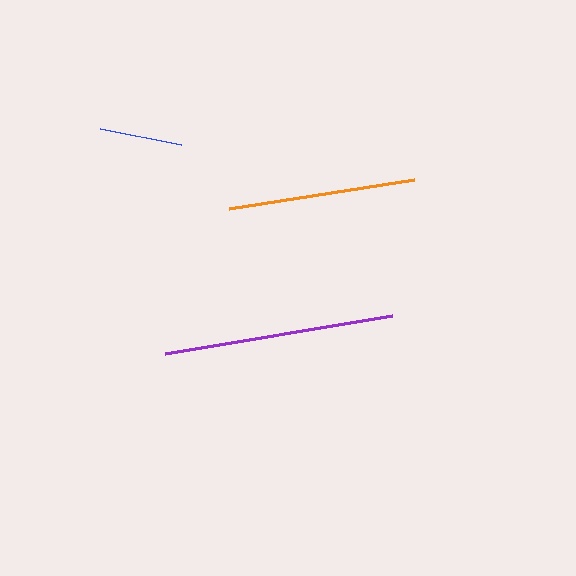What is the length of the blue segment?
The blue segment is approximately 83 pixels long.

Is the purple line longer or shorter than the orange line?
The purple line is longer than the orange line.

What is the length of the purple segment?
The purple segment is approximately 230 pixels long.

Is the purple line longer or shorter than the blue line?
The purple line is longer than the blue line.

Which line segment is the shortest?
The blue line is the shortest at approximately 83 pixels.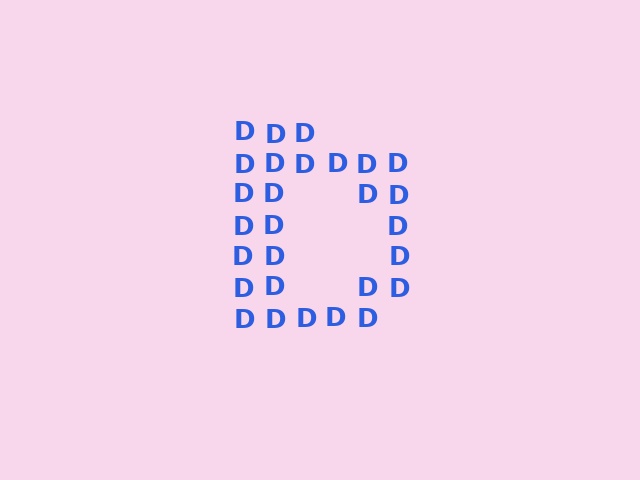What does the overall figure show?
The overall figure shows the letter D.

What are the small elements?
The small elements are letter D's.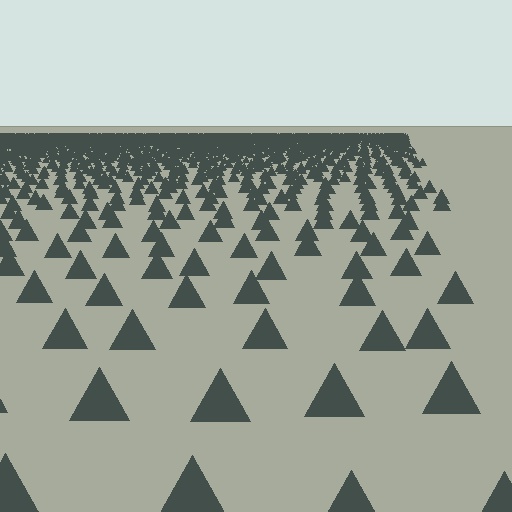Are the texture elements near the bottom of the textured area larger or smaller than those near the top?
Larger. Near the bottom, elements are closer to the viewer and appear at a bigger on-screen size.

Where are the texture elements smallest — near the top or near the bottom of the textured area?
Near the top.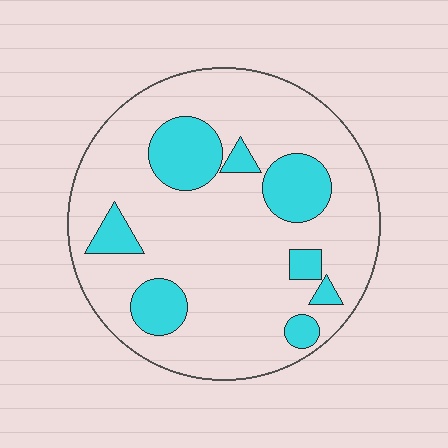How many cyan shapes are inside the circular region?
8.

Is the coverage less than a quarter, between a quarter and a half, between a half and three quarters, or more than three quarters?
Less than a quarter.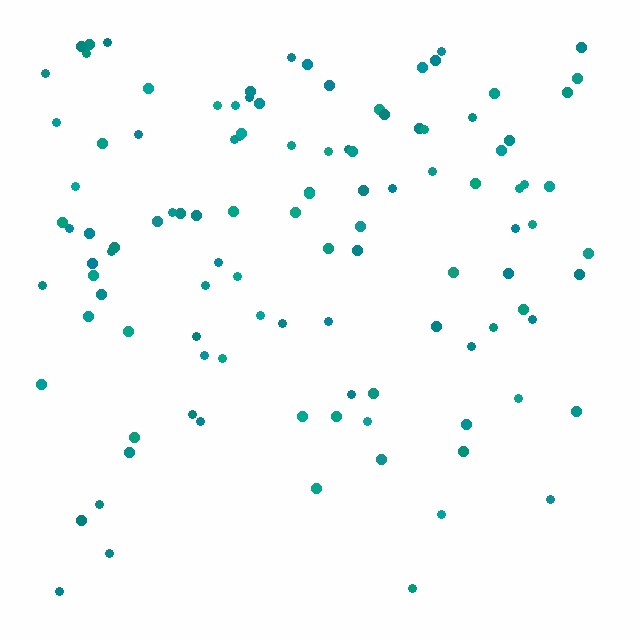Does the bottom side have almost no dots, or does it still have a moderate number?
Still a moderate number, just noticeably fewer than the top.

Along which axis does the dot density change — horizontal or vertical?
Vertical.